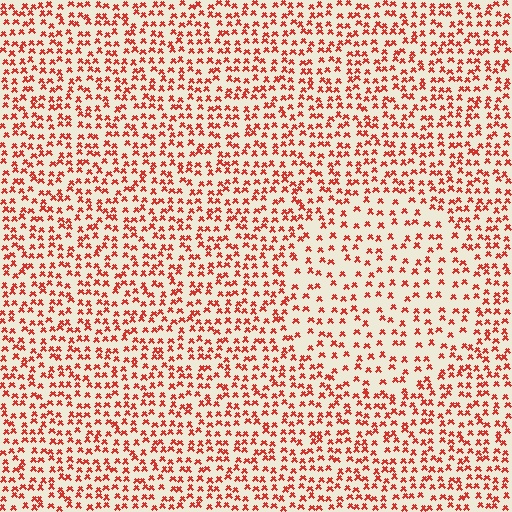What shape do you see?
I see a circle.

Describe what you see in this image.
The image contains small red elements arranged at two different densities. A circle-shaped region is visible where the elements are less densely packed than the surrounding area.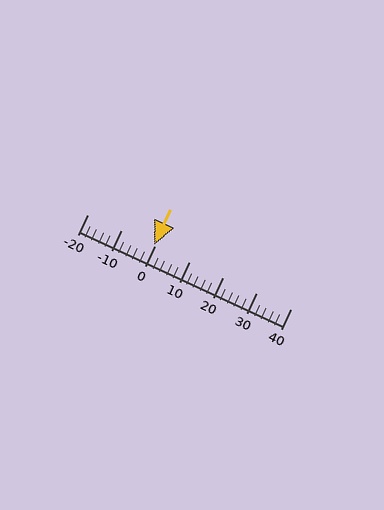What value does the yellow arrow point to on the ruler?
The yellow arrow points to approximately 0.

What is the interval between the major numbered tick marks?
The major tick marks are spaced 10 units apart.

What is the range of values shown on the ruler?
The ruler shows values from -20 to 40.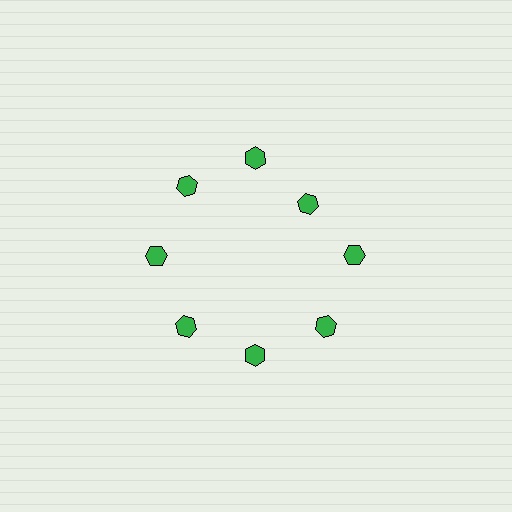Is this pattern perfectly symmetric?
No. The 8 green hexagons are arranged in a ring, but one element near the 2 o'clock position is pulled inward toward the center, breaking the 8-fold rotational symmetry.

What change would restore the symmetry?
The symmetry would be restored by moving it outward, back onto the ring so that all 8 hexagons sit at equal angles and equal distance from the center.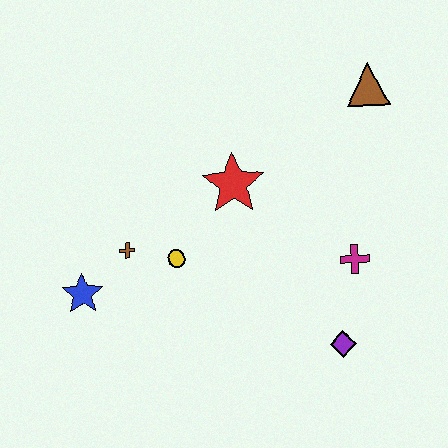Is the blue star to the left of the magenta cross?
Yes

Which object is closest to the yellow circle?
The brown cross is closest to the yellow circle.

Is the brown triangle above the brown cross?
Yes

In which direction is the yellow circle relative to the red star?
The yellow circle is below the red star.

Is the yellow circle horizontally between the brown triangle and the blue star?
Yes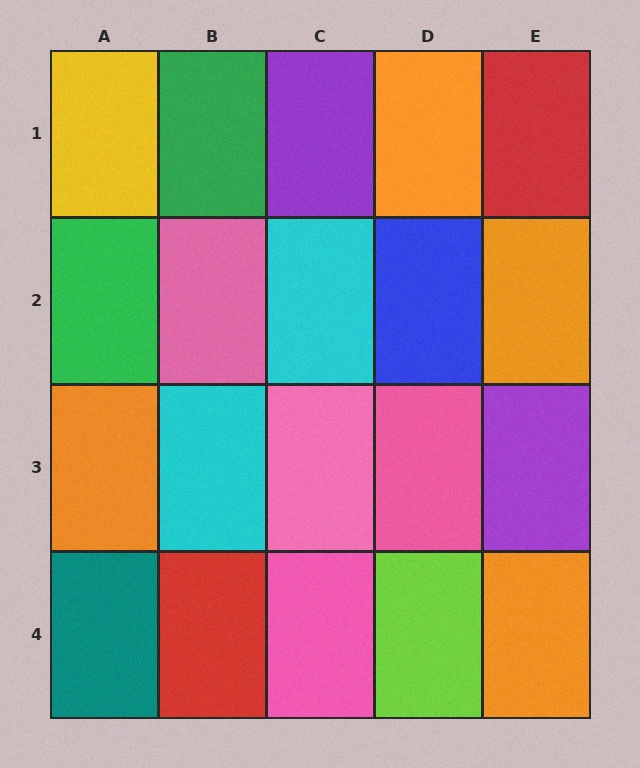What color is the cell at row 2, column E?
Orange.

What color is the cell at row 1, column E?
Red.